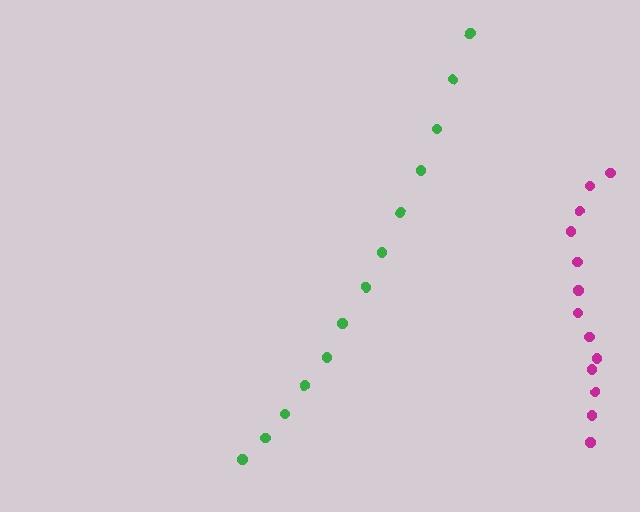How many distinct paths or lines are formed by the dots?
There are 2 distinct paths.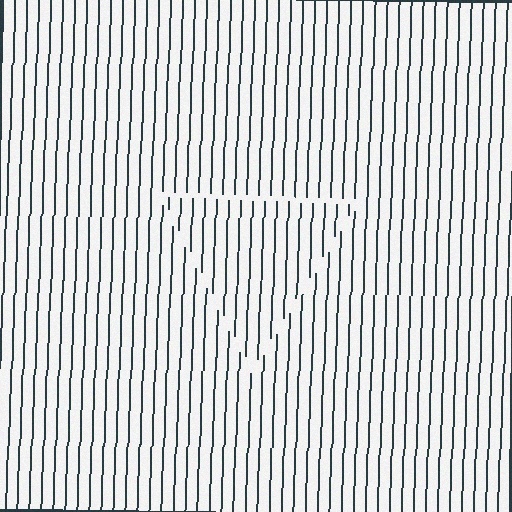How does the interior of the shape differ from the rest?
The interior of the shape contains the same grating, shifted by half a period — the contour is defined by the phase discontinuity where line-ends from the inner and outer gratings abut.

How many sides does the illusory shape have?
3 sides — the line-ends trace a triangle.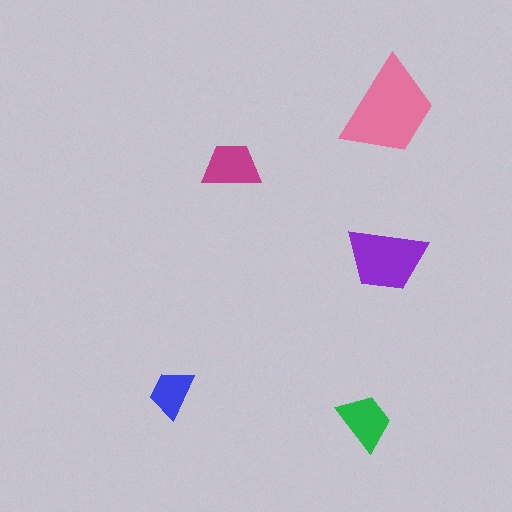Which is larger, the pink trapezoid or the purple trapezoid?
The pink one.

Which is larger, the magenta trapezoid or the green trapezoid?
The magenta one.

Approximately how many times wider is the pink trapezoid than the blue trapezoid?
About 2 times wider.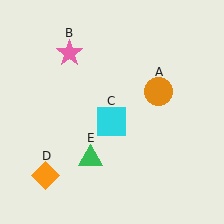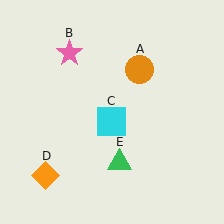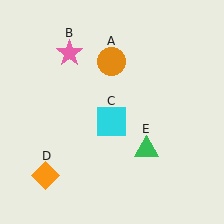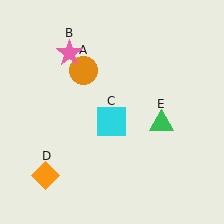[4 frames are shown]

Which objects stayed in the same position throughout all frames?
Pink star (object B) and cyan square (object C) and orange diamond (object D) remained stationary.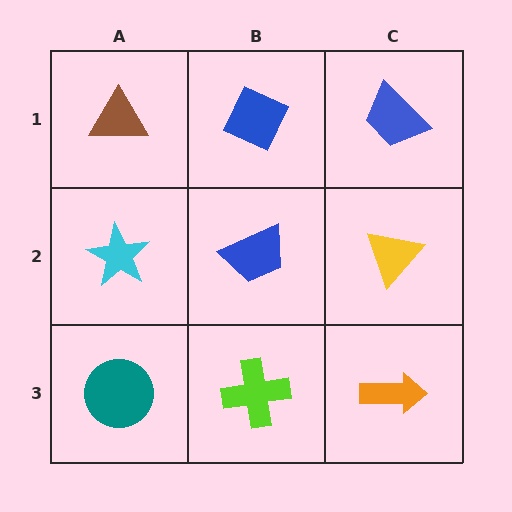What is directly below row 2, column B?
A lime cross.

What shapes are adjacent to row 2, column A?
A brown triangle (row 1, column A), a teal circle (row 3, column A), a blue trapezoid (row 2, column B).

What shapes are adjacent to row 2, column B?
A blue diamond (row 1, column B), a lime cross (row 3, column B), a cyan star (row 2, column A), a yellow triangle (row 2, column C).